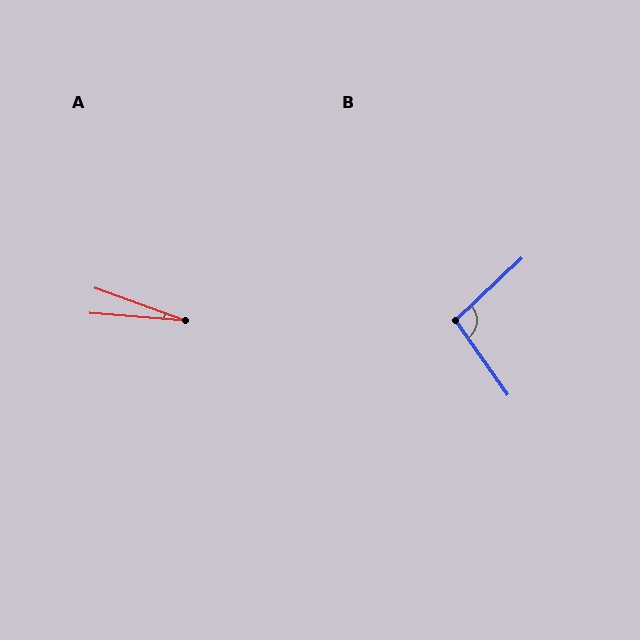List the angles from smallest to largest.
A (15°), B (98°).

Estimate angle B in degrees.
Approximately 98 degrees.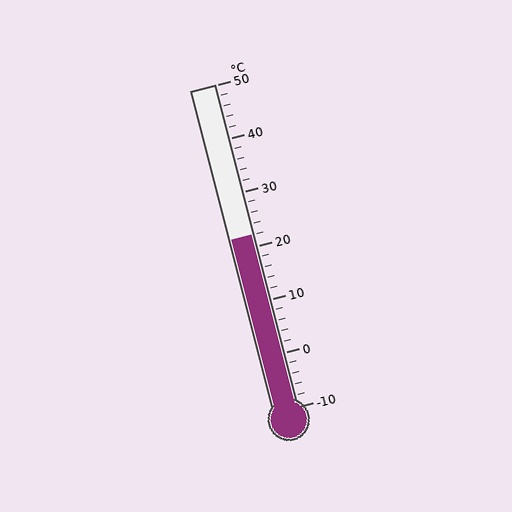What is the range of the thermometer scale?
The thermometer scale ranges from -10°C to 50°C.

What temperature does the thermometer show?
The thermometer shows approximately 22°C.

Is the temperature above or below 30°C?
The temperature is below 30°C.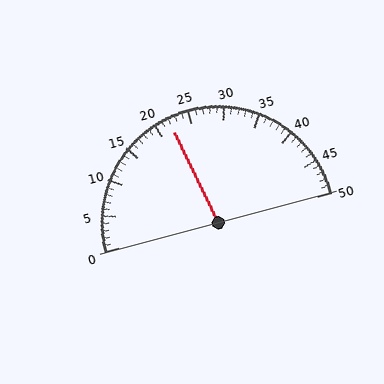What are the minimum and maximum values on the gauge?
The gauge ranges from 0 to 50.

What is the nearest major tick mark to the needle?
The nearest major tick mark is 20.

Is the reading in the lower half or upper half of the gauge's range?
The reading is in the lower half of the range (0 to 50).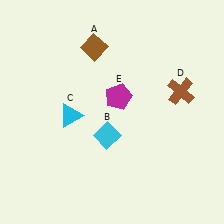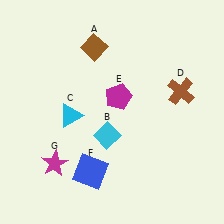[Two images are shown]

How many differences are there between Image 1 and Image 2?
There are 2 differences between the two images.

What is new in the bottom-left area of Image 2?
A blue square (F) was added in the bottom-left area of Image 2.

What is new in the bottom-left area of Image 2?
A magenta star (G) was added in the bottom-left area of Image 2.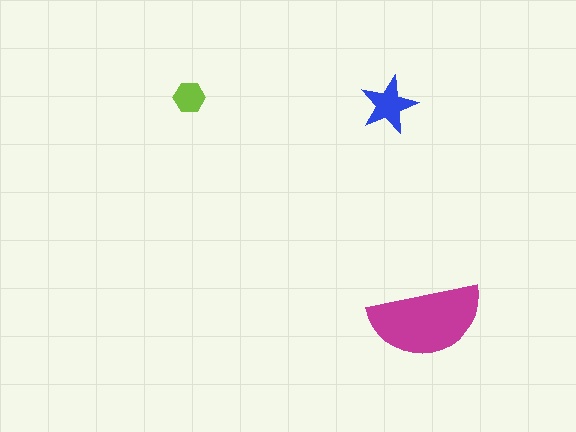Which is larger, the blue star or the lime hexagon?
The blue star.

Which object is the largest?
The magenta semicircle.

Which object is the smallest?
The lime hexagon.